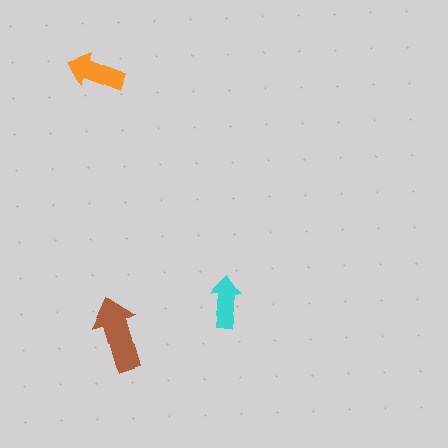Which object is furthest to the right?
The cyan arrow is rightmost.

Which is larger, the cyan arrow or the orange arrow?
The orange one.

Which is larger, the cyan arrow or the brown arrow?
The brown one.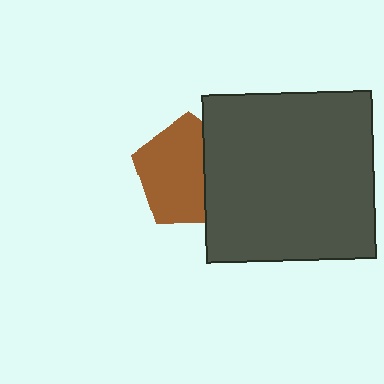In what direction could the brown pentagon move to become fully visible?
The brown pentagon could move left. That would shift it out from behind the dark gray rectangle entirely.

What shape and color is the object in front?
The object in front is a dark gray rectangle.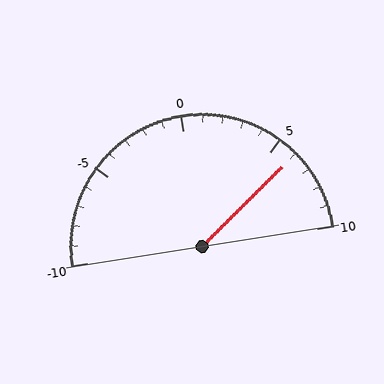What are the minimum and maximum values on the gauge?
The gauge ranges from -10 to 10.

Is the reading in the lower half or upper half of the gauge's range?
The reading is in the upper half of the range (-10 to 10).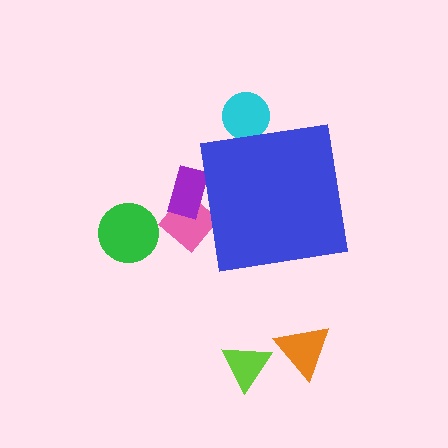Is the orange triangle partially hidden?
No, the orange triangle is fully visible.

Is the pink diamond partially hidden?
Yes, the pink diamond is partially hidden behind the blue square.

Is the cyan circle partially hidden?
Yes, the cyan circle is partially hidden behind the blue square.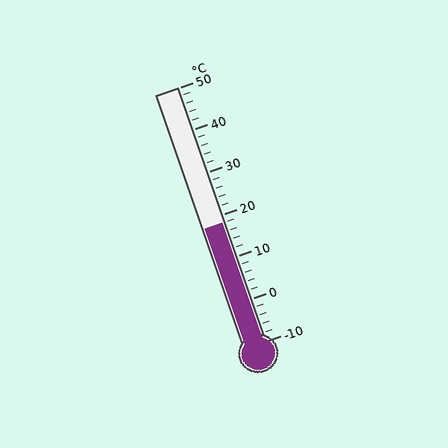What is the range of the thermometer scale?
The thermometer scale ranges from -10°C to 50°C.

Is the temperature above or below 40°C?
The temperature is below 40°C.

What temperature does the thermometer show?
The thermometer shows approximately 18°C.